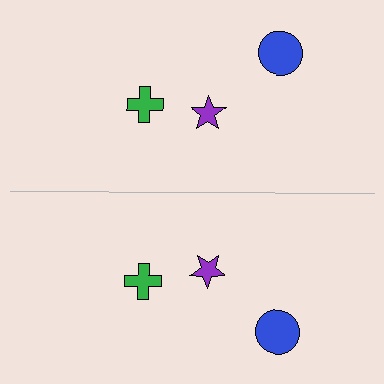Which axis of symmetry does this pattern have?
The pattern has a horizontal axis of symmetry running through the center of the image.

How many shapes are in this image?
There are 6 shapes in this image.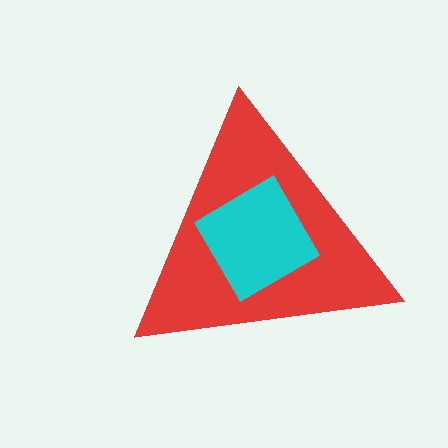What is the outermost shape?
The red triangle.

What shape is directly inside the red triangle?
The cyan diamond.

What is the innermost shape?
The cyan diamond.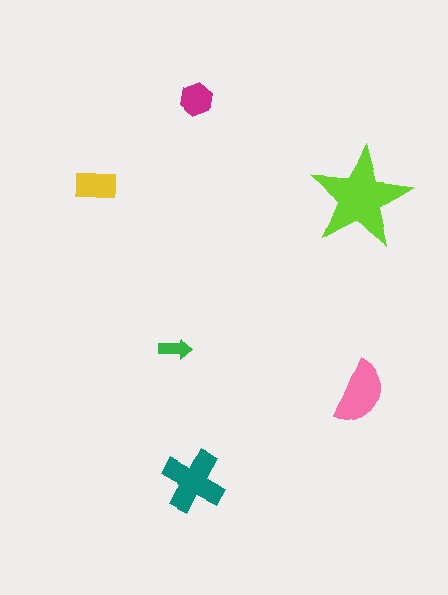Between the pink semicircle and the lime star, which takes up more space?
The lime star.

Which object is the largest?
The lime star.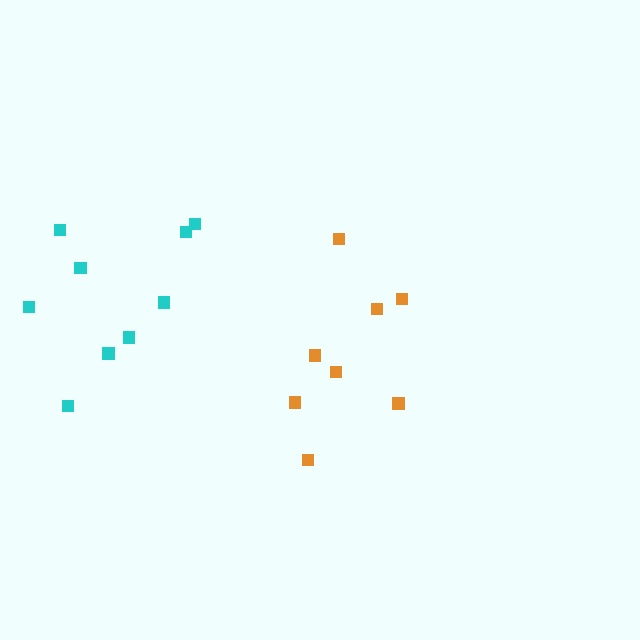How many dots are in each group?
Group 1: 9 dots, Group 2: 8 dots (17 total).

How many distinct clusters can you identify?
There are 2 distinct clusters.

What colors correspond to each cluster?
The clusters are colored: cyan, orange.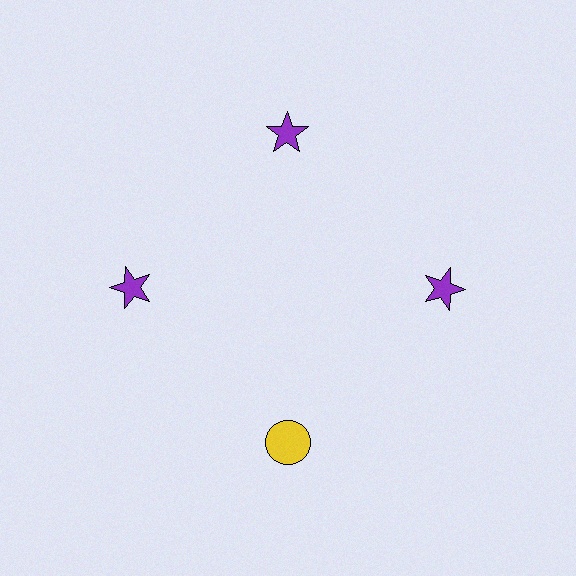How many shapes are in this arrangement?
There are 4 shapes arranged in a ring pattern.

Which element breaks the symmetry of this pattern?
The yellow circle at roughly the 6 o'clock position breaks the symmetry. All other shapes are purple stars.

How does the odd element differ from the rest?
It differs in both color (yellow instead of purple) and shape (circle instead of star).